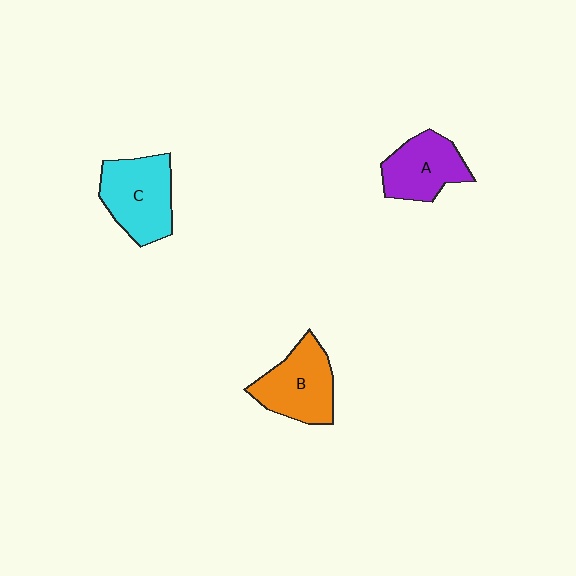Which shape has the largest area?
Shape C (cyan).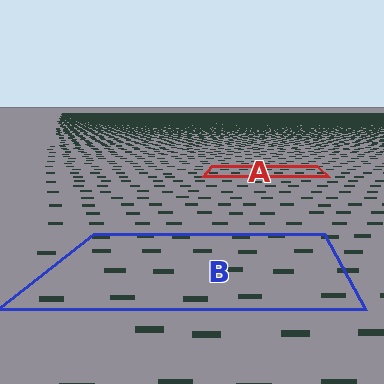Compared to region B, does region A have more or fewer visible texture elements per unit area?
Region A has more texture elements per unit area — they are packed more densely because it is farther away.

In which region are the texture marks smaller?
The texture marks are smaller in region A, because it is farther away.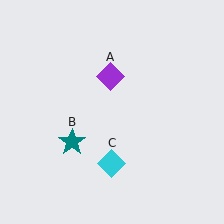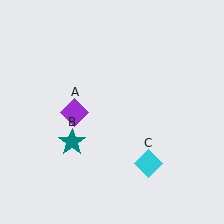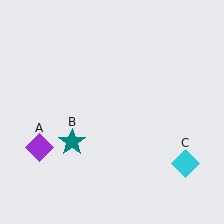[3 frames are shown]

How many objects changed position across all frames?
2 objects changed position: purple diamond (object A), cyan diamond (object C).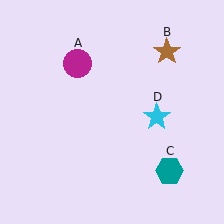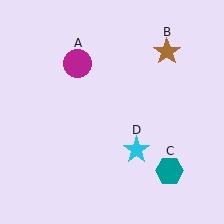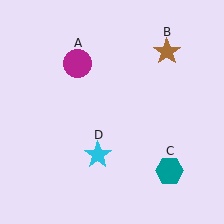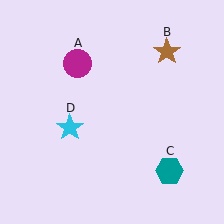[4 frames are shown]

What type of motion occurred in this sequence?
The cyan star (object D) rotated clockwise around the center of the scene.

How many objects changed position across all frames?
1 object changed position: cyan star (object D).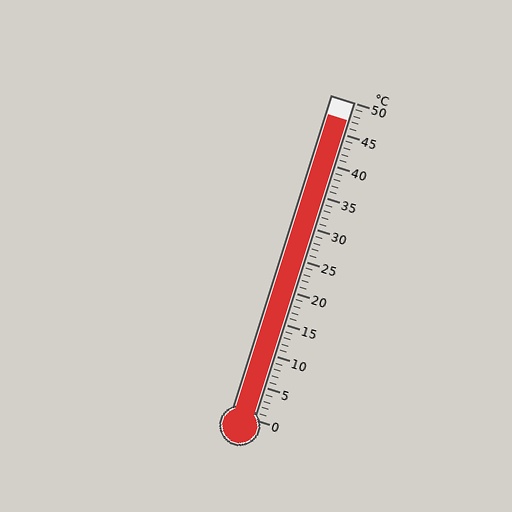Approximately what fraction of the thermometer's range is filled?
The thermometer is filled to approximately 95% of its range.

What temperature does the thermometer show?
The thermometer shows approximately 47°C.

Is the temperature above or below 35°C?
The temperature is above 35°C.